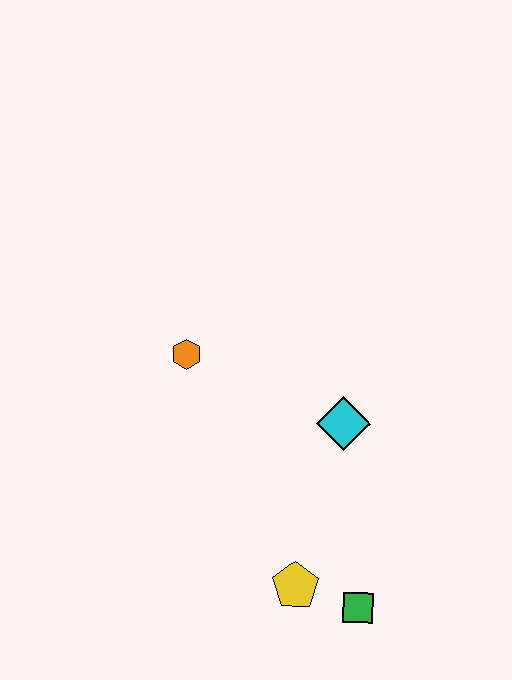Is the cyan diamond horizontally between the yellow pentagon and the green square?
Yes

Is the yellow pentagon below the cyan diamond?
Yes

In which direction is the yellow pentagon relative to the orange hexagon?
The yellow pentagon is below the orange hexagon.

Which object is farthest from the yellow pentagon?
The orange hexagon is farthest from the yellow pentagon.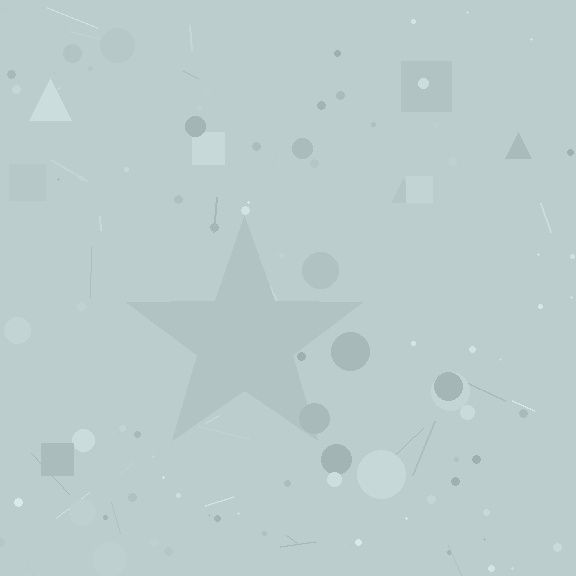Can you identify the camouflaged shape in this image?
The camouflaged shape is a star.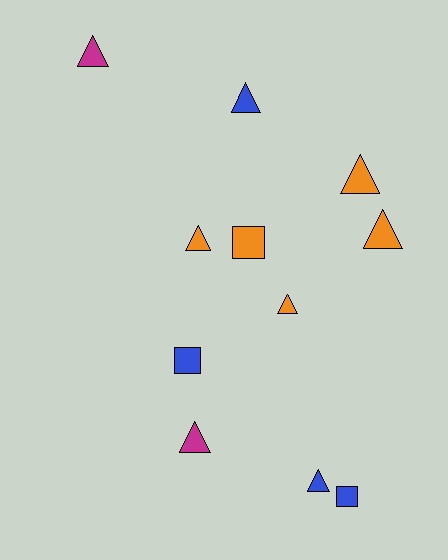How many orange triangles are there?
There are 4 orange triangles.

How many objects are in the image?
There are 11 objects.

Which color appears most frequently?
Orange, with 5 objects.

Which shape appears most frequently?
Triangle, with 8 objects.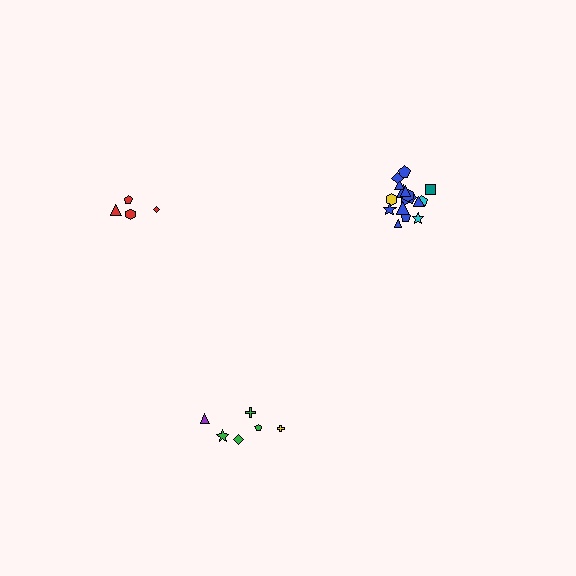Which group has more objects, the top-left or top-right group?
The top-right group.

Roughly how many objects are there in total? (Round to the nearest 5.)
Roughly 30 objects in total.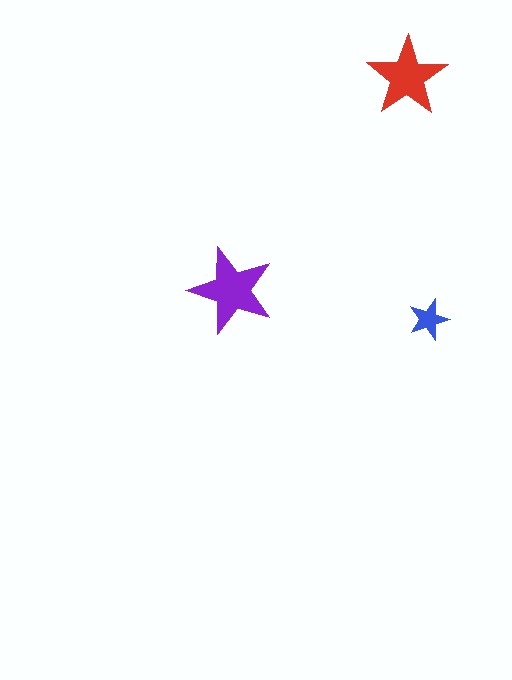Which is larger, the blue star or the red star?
The red one.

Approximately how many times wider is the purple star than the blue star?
About 2 times wider.